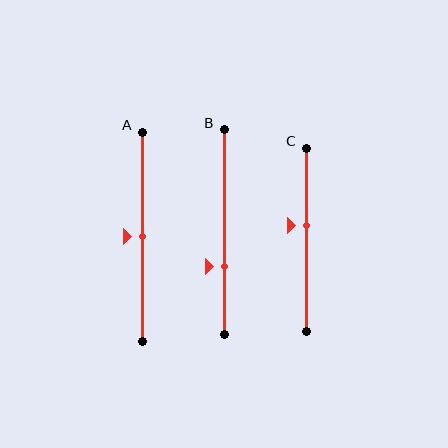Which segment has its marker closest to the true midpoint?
Segment A has its marker closest to the true midpoint.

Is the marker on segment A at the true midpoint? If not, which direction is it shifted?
Yes, the marker on segment A is at the true midpoint.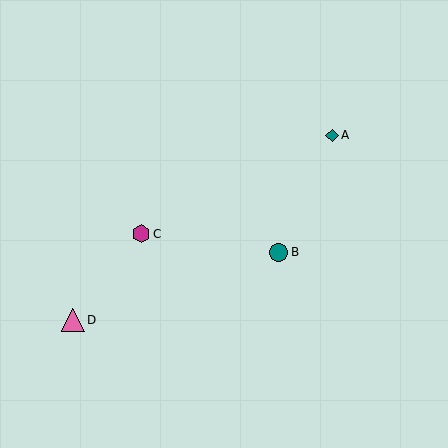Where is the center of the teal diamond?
The center of the teal diamond is at (332, 135).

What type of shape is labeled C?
Shape C is a magenta hexagon.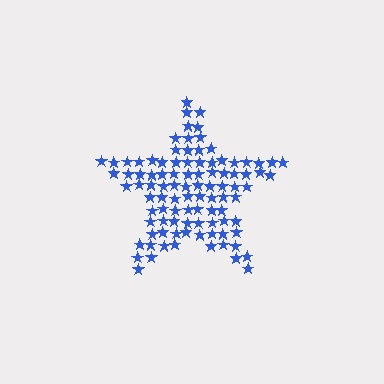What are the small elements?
The small elements are stars.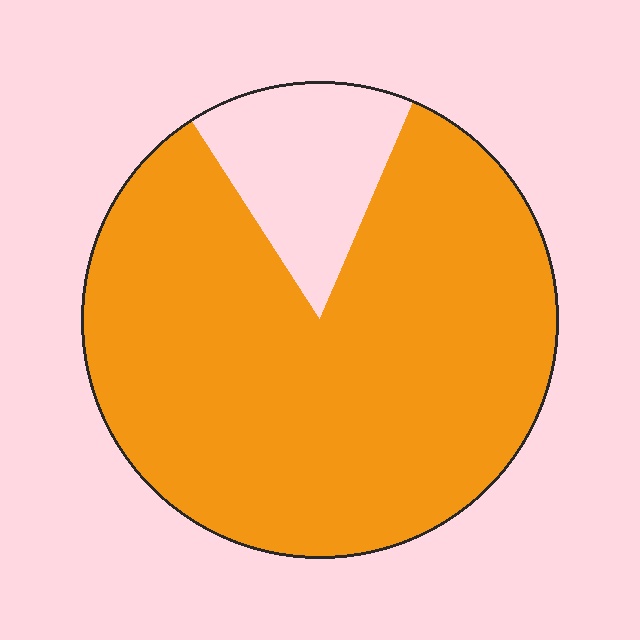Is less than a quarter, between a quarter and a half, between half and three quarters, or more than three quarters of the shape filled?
More than three quarters.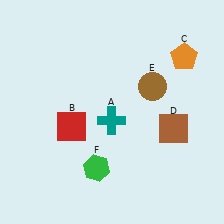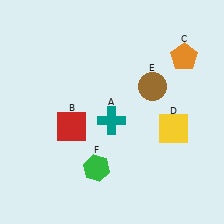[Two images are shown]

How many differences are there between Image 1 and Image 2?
There is 1 difference between the two images.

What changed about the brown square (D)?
In Image 1, D is brown. In Image 2, it changed to yellow.